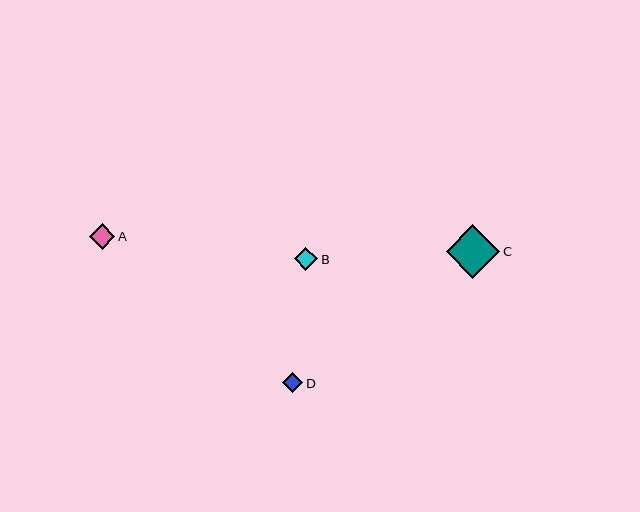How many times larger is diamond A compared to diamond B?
Diamond A is approximately 1.1 times the size of diamond B.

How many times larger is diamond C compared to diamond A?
Diamond C is approximately 2.1 times the size of diamond A.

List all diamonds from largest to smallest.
From largest to smallest: C, A, B, D.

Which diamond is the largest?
Diamond C is the largest with a size of approximately 53 pixels.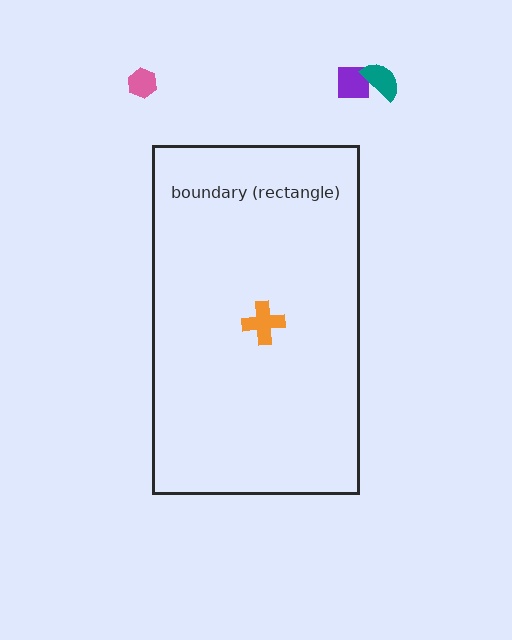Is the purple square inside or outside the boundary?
Outside.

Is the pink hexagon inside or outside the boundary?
Outside.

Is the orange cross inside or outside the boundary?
Inside.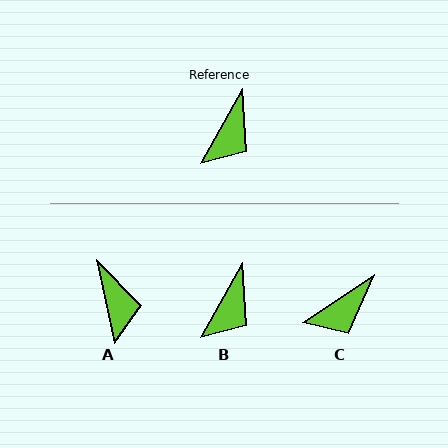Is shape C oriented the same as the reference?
No, it is off by about 27 degrees.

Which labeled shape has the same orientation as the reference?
B.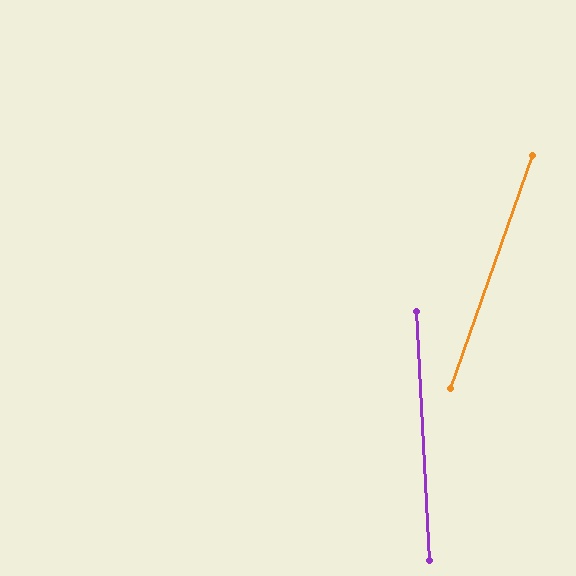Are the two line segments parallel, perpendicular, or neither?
Neither parallel nor perpendicular — they differ by about 22°.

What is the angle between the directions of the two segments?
Approximately 22 degrees.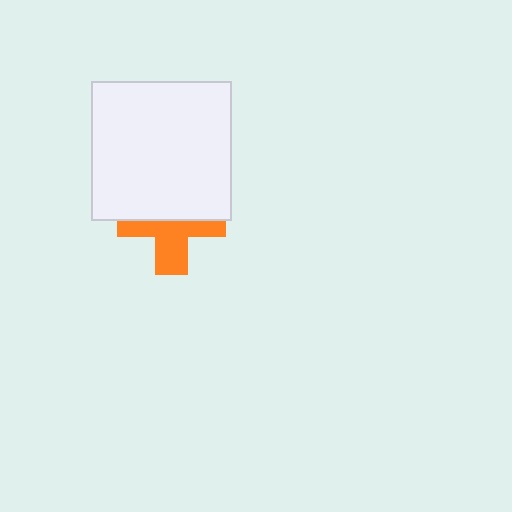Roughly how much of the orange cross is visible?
About half of it is visible (roughly 48%).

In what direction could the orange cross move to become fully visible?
The orange cross could move down. That would shift it out from behind the white square entirely.